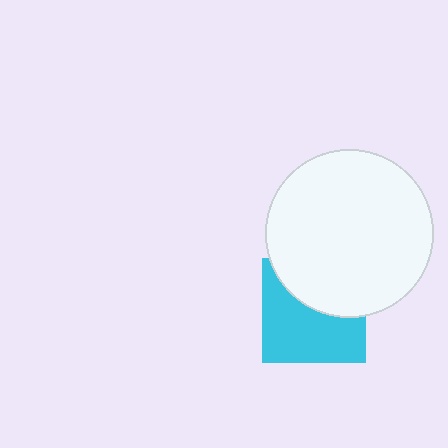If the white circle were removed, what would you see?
You would see the complete cyan square.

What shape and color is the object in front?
The object in front is a white circle.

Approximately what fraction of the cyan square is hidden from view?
Roughly 41% of the cyan square is hidden behind the white circle.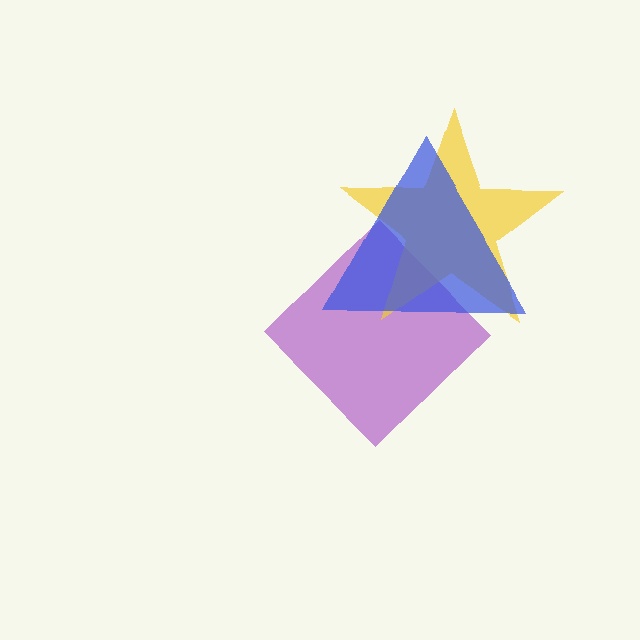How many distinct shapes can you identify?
There are 3 distinct shapes: a purple diamond, a yellow star, a blue triangle.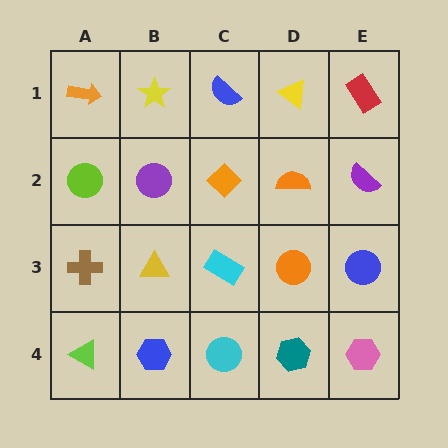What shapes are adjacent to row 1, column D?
An orange semicircle (row 2, column D), a blue semicircle (row 1, column C), a red rectangle (row 1, column E).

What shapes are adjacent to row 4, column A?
A brown cross (row 3, column A), a blue hexagon (row 4, column B).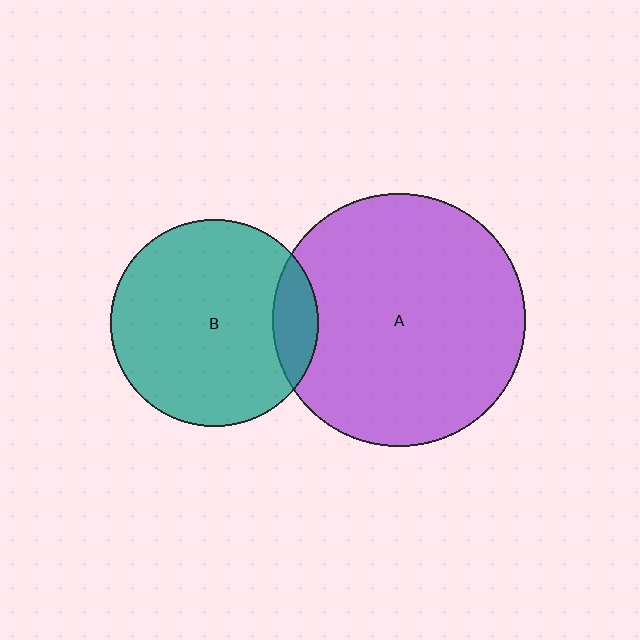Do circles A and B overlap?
Yes.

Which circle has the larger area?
Circle A (purple).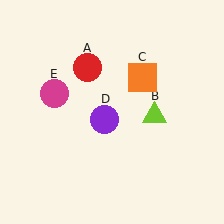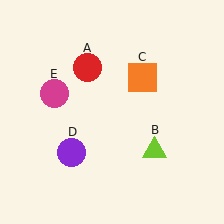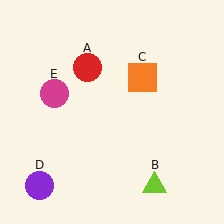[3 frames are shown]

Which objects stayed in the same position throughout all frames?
Red circle (object A) and orange square (object C) and magenta circle (object E) remained stationary.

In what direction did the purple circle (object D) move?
The purple circle (object D) moved down and to the left.